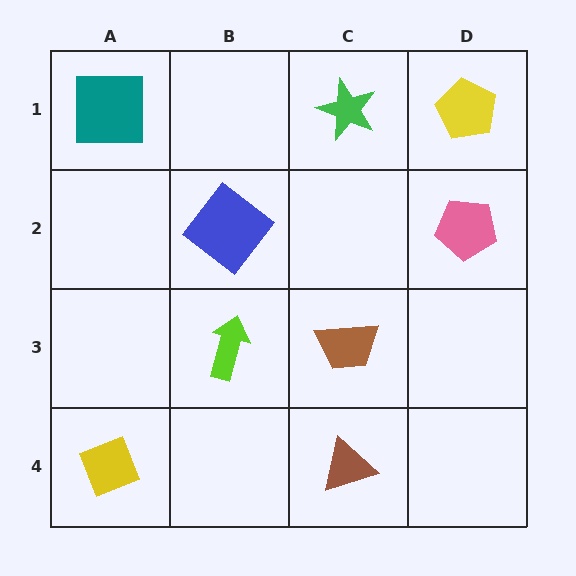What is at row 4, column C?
A brown triangle.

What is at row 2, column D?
A pink pentagon.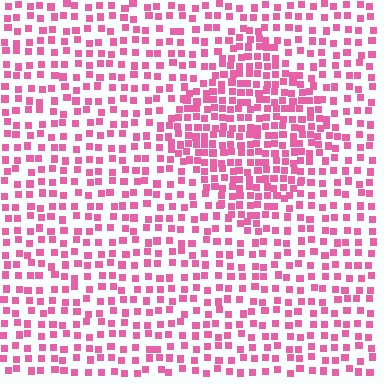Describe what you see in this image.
The image contains small pink elements arranged at two different densities. A diamond-shaped region is visible where the elements are more densely packed than the surrounding area.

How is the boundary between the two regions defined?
The boundary is defined by a change in element density (approximately 1.8x ratio). All elements are the same color, size, and shape.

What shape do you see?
I see a diamond.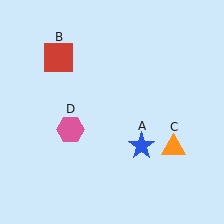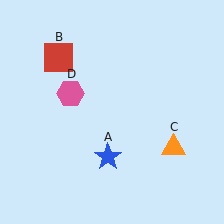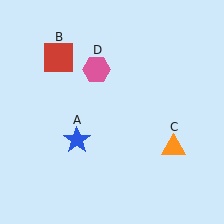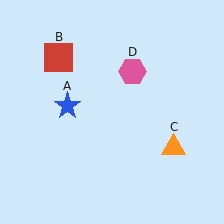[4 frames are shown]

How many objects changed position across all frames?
2 objects changed position: blue star (object A), pink hexagon (object D).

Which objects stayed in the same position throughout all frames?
Red square (object B) and orange triangle (object C) remained stationary.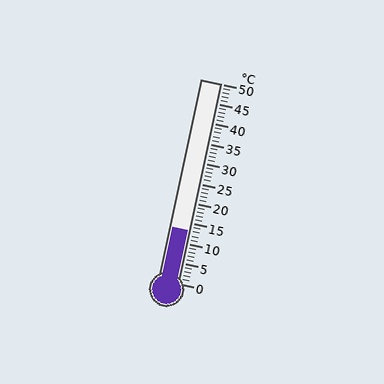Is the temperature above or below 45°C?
The temperature is below 45°C.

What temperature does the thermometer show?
The thermometer shows approximately 13°C.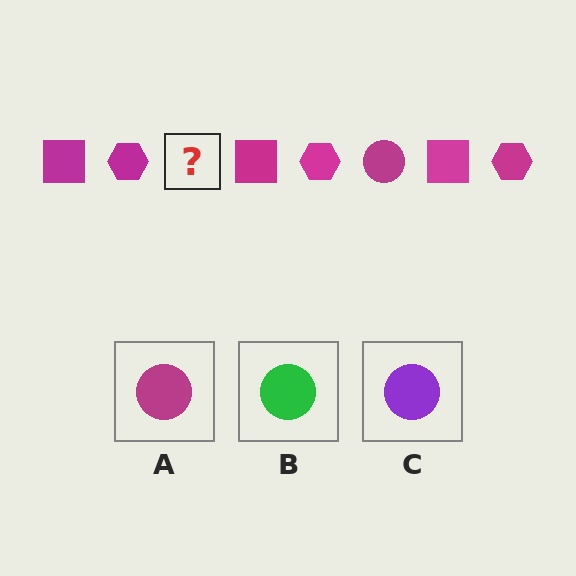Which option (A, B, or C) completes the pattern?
A.